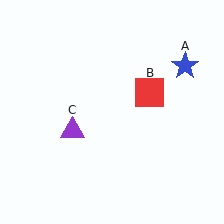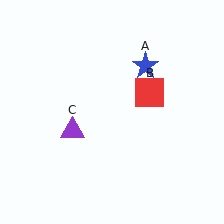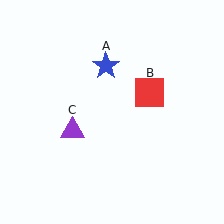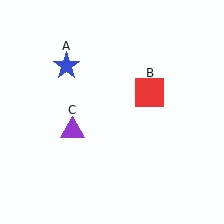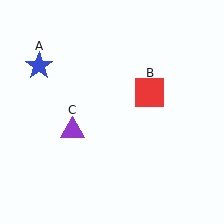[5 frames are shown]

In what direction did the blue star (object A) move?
The blue star (object A) moved left.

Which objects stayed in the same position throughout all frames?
Red square (object B) and purple triangle (object C) remained stationary.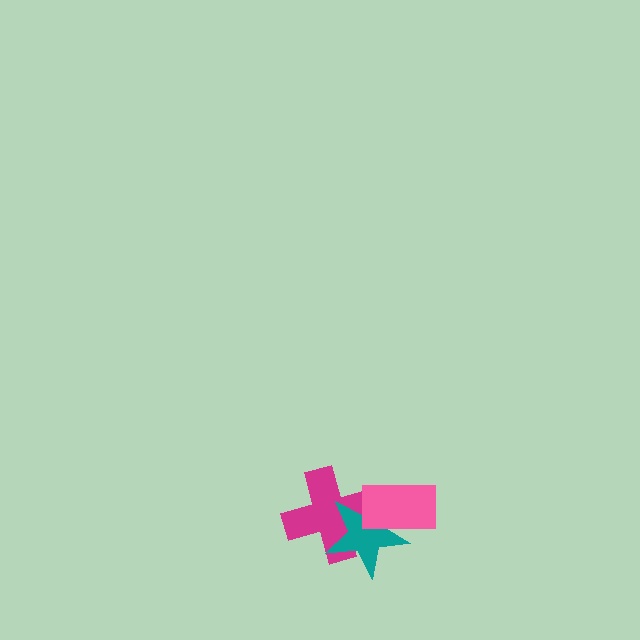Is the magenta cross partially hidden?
Yes, it is partially covered by another shape.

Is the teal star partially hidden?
Yes, it is partially covered by another shape.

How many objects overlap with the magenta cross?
2 objects overlap with the magenta cross.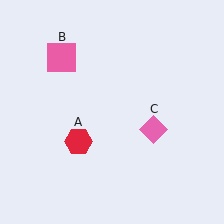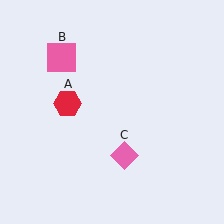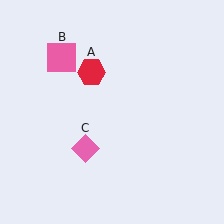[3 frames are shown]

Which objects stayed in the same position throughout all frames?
Pink square (object B) remained stationary.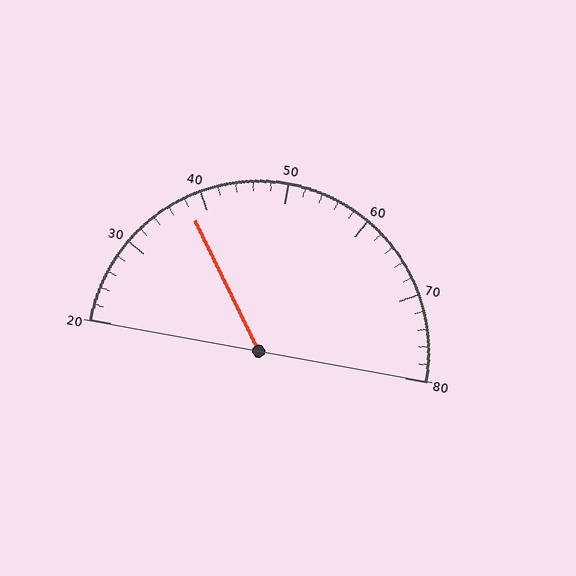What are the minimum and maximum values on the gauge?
The gauge ranges from 20 to 80.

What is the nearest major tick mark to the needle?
The nearest major tick mark is 40.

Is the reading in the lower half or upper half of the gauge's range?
The reading is in the lower half of the range (20 to 80).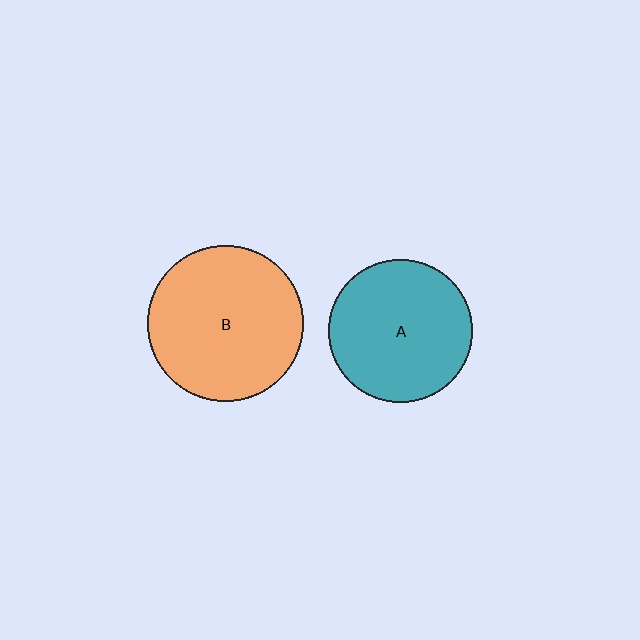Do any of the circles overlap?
No, none of the circles overlap.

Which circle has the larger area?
Circle B (orange).